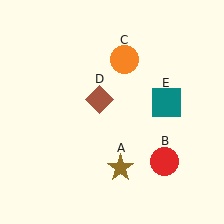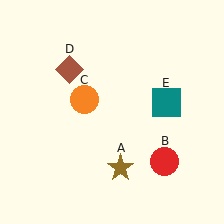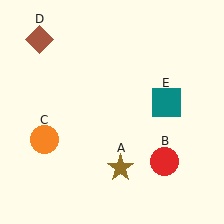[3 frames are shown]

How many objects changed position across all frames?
2 objects changed position: orange circle (object C), brown diamond (object D).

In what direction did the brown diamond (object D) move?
The brown diamond (object D) moved up and to the left.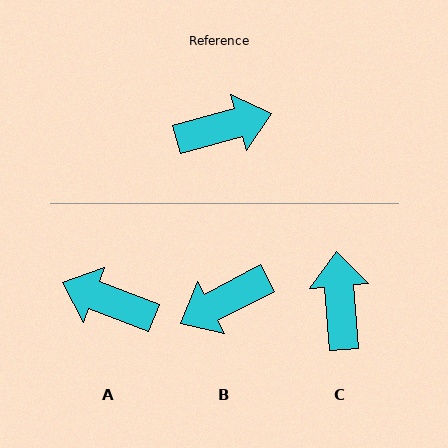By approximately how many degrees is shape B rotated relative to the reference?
Approximately 168 degrees clockwise.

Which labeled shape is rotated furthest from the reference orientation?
B, about 168 degrees away.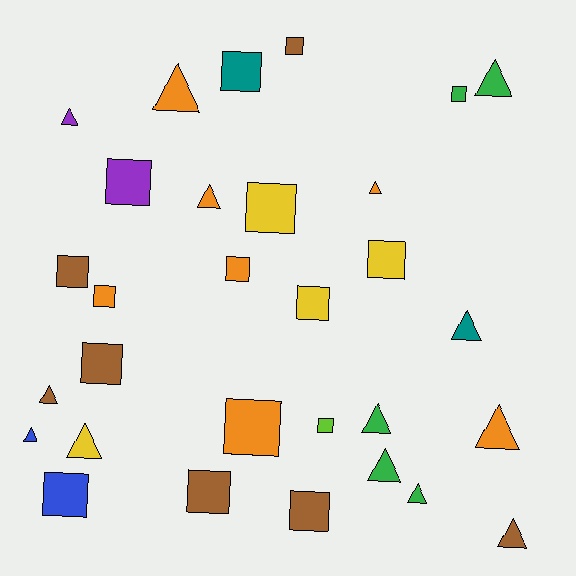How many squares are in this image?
There are 16 squares.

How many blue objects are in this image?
There are 2 blue objects.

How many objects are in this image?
There are 30 objects.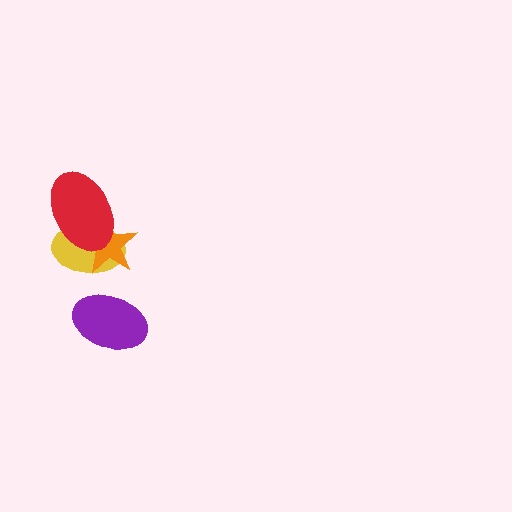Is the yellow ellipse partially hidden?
Yes, it is partially covered by another shape.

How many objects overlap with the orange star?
2 objects overlap with the orange star.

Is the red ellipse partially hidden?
No, no other shape covers it.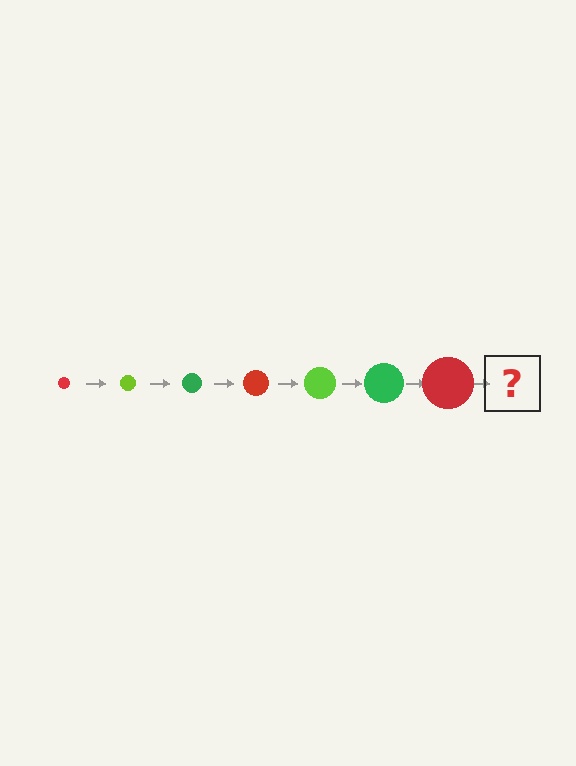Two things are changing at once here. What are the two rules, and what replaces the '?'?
The two rules are that the circle grows larger each step and the color cycles through red, lime, and green. The '?' should be a lime circle, larger than the previous one.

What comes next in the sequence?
The next element should be a lime circle, larger than the previous one.